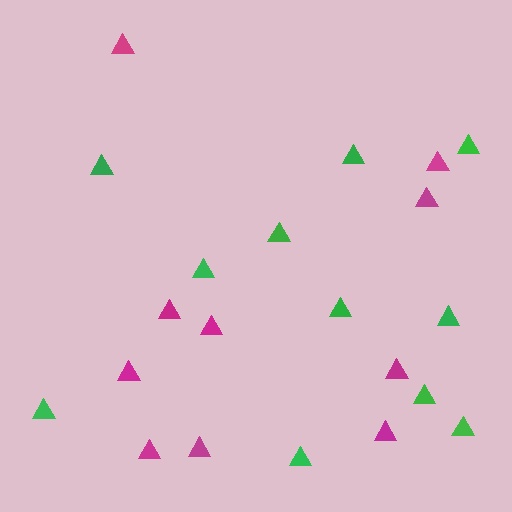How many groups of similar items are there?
There are 2 groups: one group of green triangles (11) and one group of magenta triangles (10).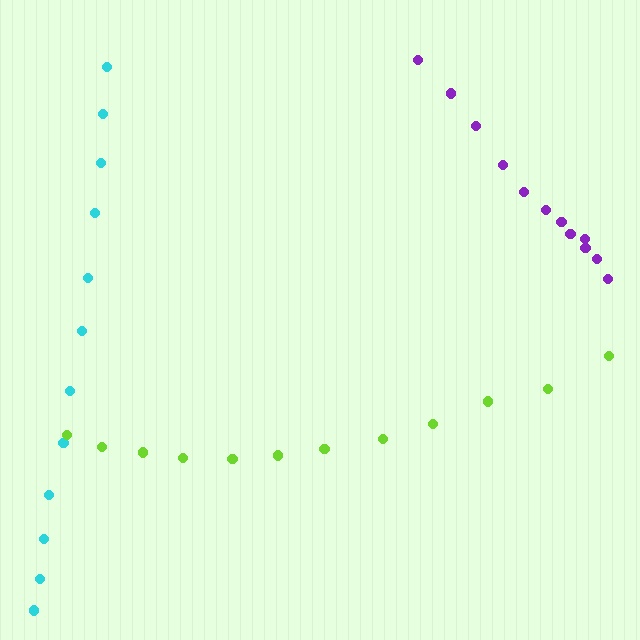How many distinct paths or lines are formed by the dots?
There are 3 distinct paths.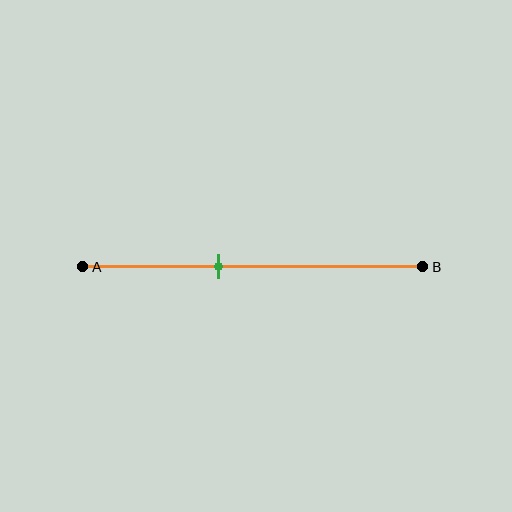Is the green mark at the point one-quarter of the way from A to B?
No, the mark is at about 40% from A, not at the 25% one-quarter point.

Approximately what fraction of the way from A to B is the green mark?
The green mark is approximately 40% of the way from A to B.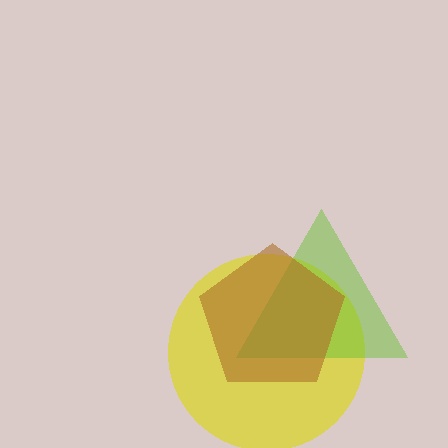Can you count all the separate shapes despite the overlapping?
Yes, there are 3 separate shapes.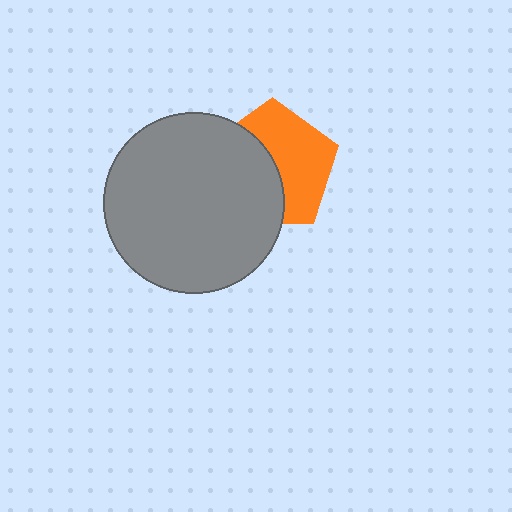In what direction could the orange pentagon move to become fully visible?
The orange pentagon could move right. That would shift it out from behind the gray circle entirely.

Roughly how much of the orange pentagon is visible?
About half of it is visible (roughly 53%).